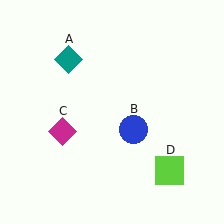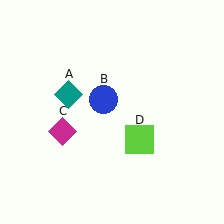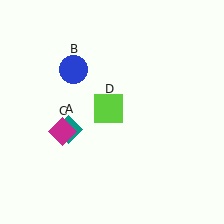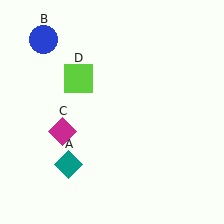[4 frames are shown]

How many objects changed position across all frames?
3 objects changed position: teal diamond (object A), blue circle (object B), lime square (object D).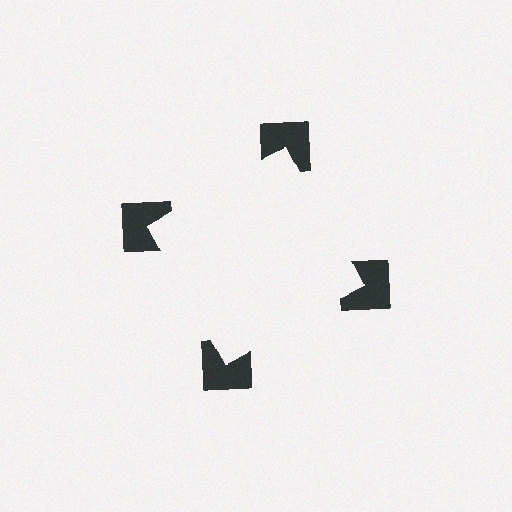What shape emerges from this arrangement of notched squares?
An illusory square — its edges are inferred from the aligned wedge cuts in the notched squares, not physically drawn.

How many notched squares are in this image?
There are 4 — one at each vertex of the illusory square.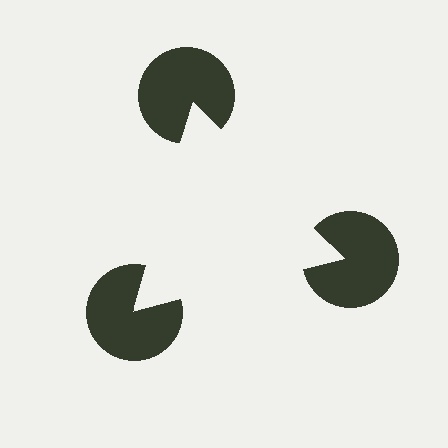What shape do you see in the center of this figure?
An illusory triangle — its edges are inferred from the aligned wedge cuts in the pac-man discs, not physically drawn.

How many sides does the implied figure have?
3 sides.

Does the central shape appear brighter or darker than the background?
It typically appears slightly brighter than the background, even though no actual brightness change is drawn.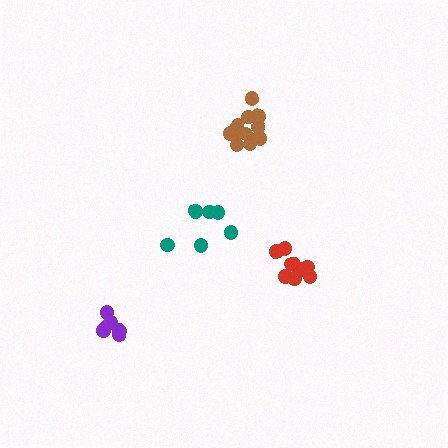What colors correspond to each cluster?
The clusters are colored: purple, brown, red, teal.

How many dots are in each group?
Group 1: 6 dots, Group 2: 11 dots, Group 3: 10 dots, Group 4: 6 dots (33 total).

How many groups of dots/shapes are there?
There are 4 groups.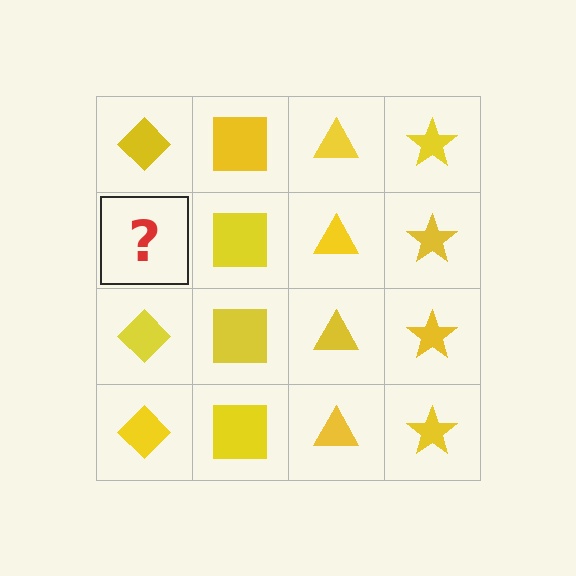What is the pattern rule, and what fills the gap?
The rule is that each column has a consistent shape. The gap should be filled with a yellow diamond.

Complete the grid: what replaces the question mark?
The question mark should be replaced with a yellow diamond.